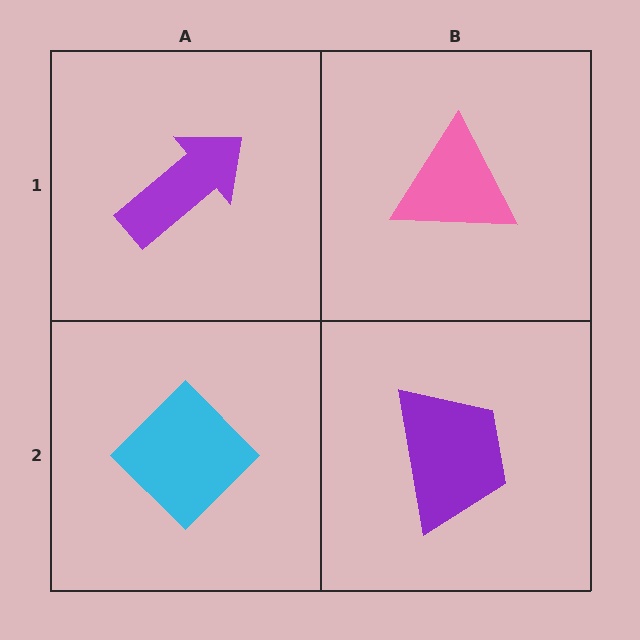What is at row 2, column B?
A purple trapezoid.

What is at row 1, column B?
A pink triangle.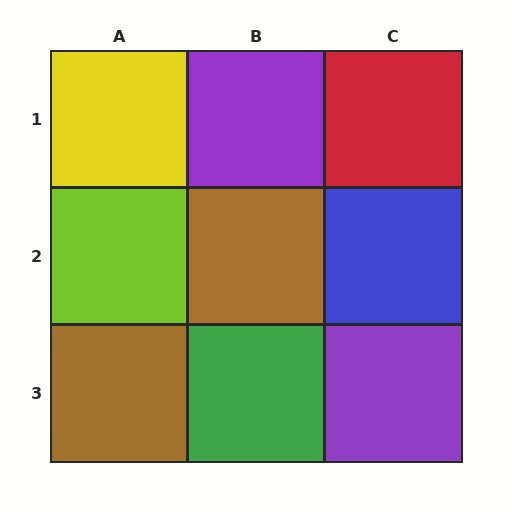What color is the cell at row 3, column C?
Purple.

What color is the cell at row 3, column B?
Green.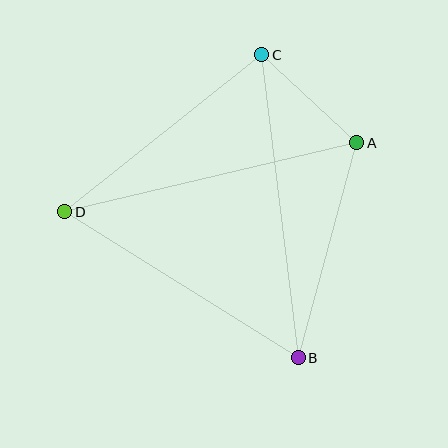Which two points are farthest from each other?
Points B and C are farthest from each other.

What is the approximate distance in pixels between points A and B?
The distance between A and B is approximately 223 pixels.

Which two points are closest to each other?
Points A and C are closest to each other.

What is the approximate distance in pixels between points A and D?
The distance between A and D is approximately 300 pixels.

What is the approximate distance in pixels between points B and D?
The distance between B and D is approximately 275 pixels.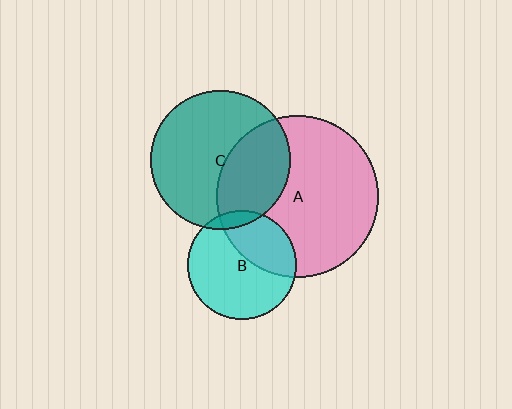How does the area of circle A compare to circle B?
Approximately 2.2 times.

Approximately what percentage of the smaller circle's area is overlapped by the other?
Approximately 5%.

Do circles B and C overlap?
Yes.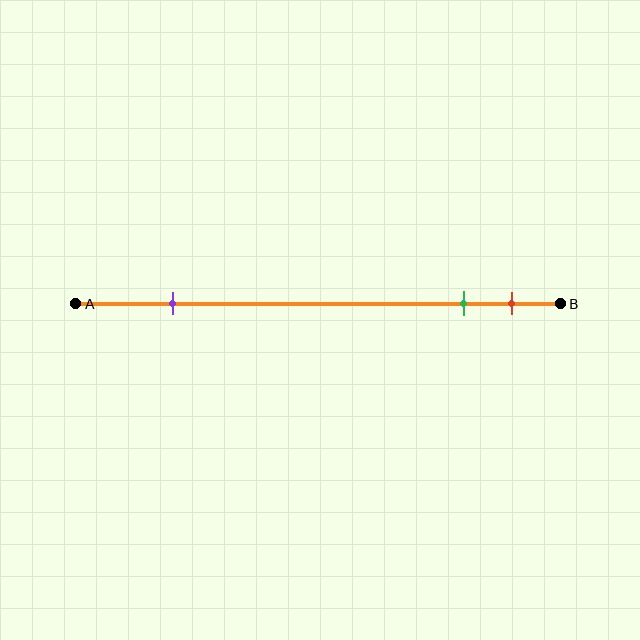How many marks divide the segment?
There are 3 marks dividing the segment.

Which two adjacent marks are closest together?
The green and red marks are the closest adjacent pair.